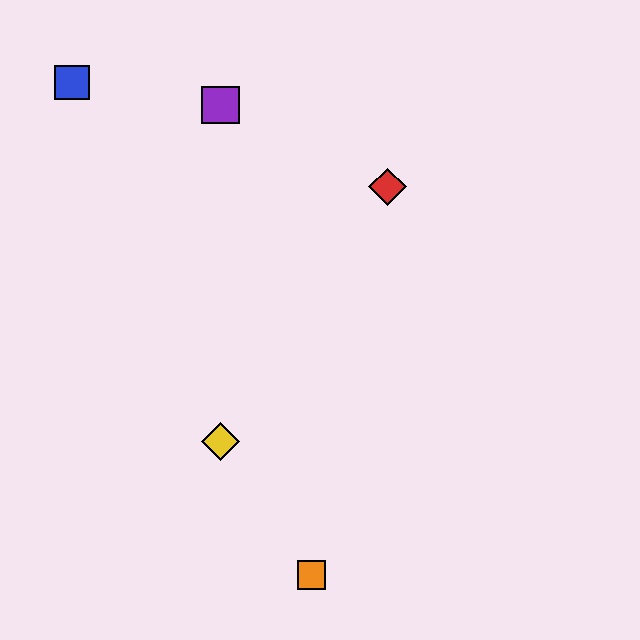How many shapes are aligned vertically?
3 shapes (the green diamond, the yellow diamond, the purple square) are aligned vertically.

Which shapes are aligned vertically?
The green diamond, the yellow diamond, the purple square are aligned vertically.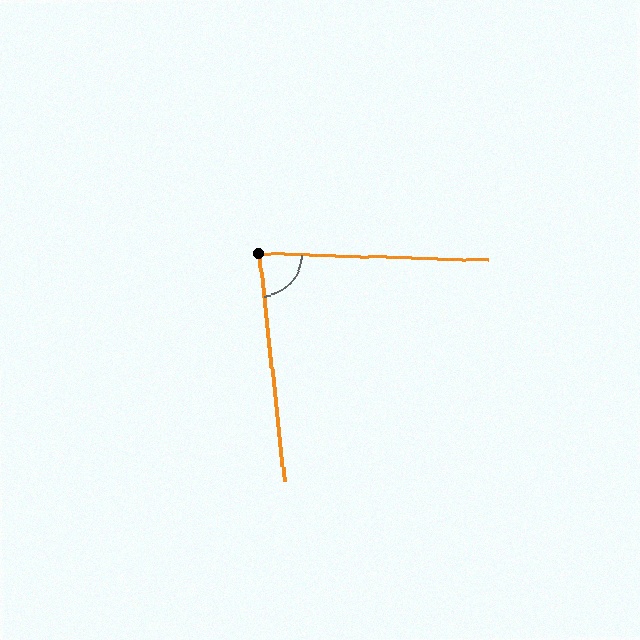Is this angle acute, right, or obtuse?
It is acute.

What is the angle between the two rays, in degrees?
Approximately 82 degrees.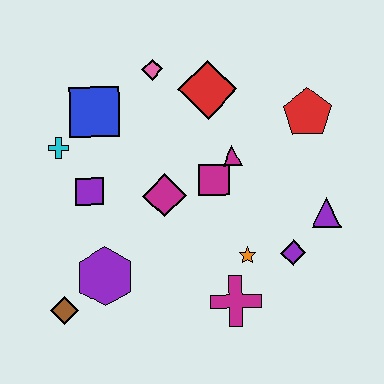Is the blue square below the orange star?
No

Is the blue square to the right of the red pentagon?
No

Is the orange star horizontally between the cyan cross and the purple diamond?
Yes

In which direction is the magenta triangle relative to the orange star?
The magenta triangle is above the orange star.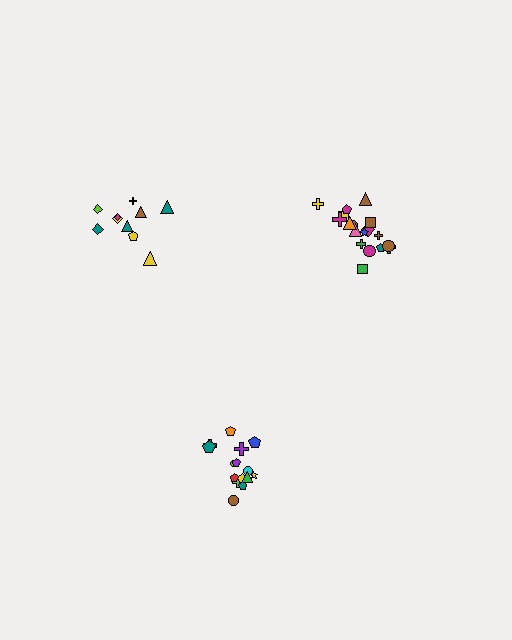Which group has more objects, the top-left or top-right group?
The top-right group.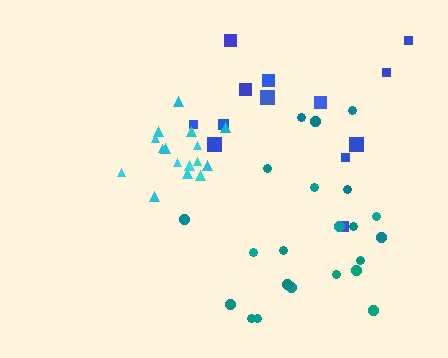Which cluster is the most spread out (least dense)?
Blue.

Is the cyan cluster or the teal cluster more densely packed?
Cyan.